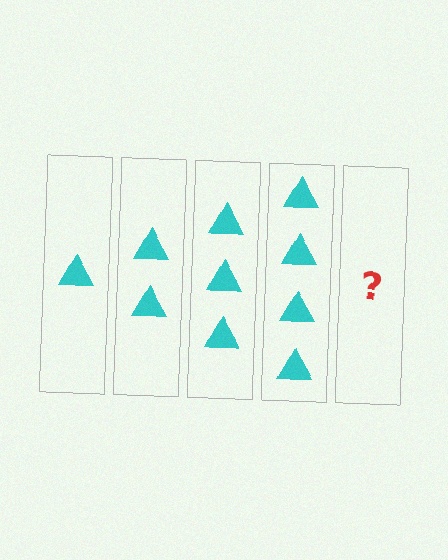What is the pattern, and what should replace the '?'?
The pattern is that each step adds one more triangle. The '?' should be 5 triangles.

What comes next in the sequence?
The next element should be 5 triangles.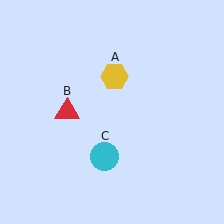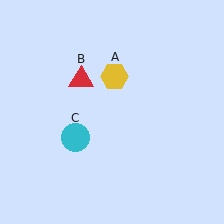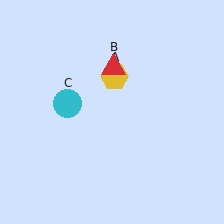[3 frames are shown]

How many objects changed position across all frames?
2 objects changed position: red triangle (object B), cyan circle (object C).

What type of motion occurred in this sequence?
The red triangle (object B), cyan circle (object C) rotated clockwise around the center of the scene.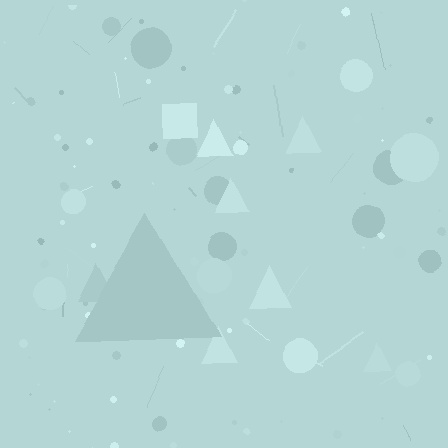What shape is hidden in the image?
A triangle is hidden in the image.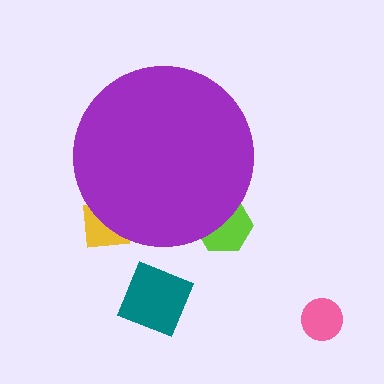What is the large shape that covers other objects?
A purple circle.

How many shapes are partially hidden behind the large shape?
2 shapes are partially hidden.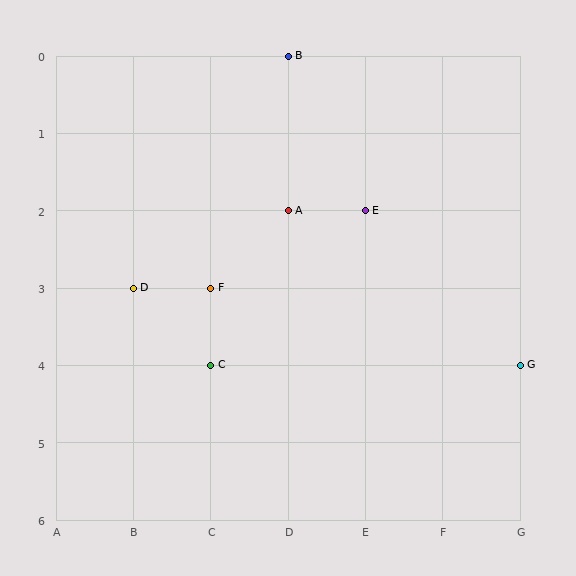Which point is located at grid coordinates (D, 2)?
Point A is at (D, 2).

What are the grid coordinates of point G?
Point G is at grid coordinates (G, 4).